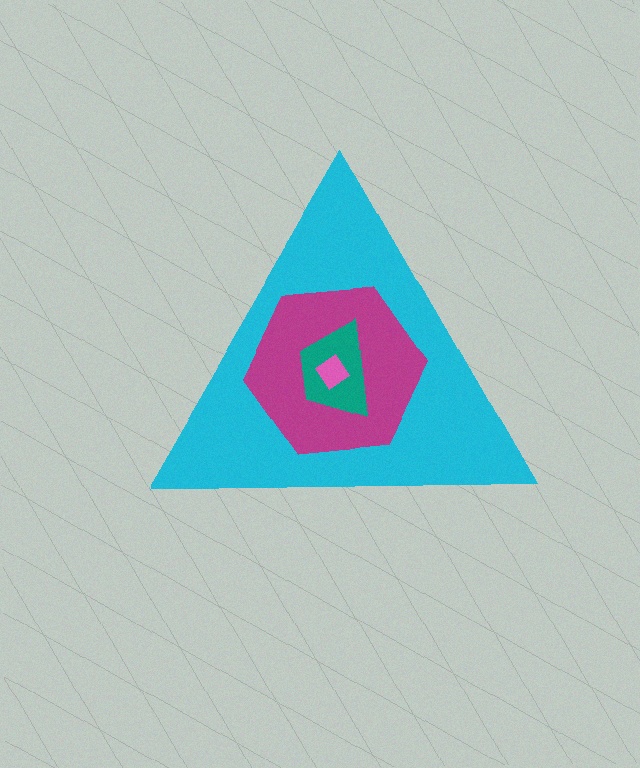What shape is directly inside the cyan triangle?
The magenta hexagon.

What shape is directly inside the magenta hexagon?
The teal trapezoid.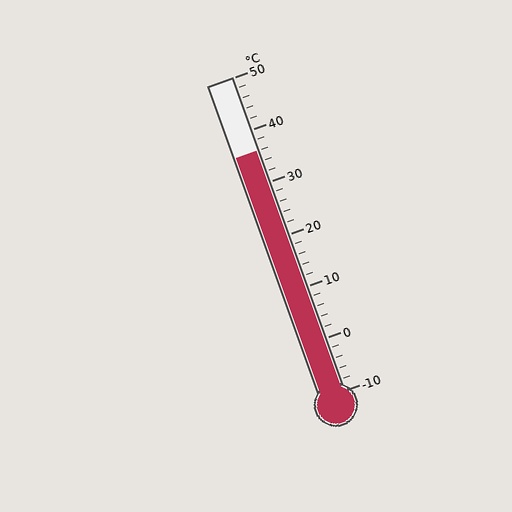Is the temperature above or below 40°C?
The temperature is below 40°C.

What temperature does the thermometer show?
The thermometer shows approximately 36°C.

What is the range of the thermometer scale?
The thermometer scale ranges from -10°C to 50°C.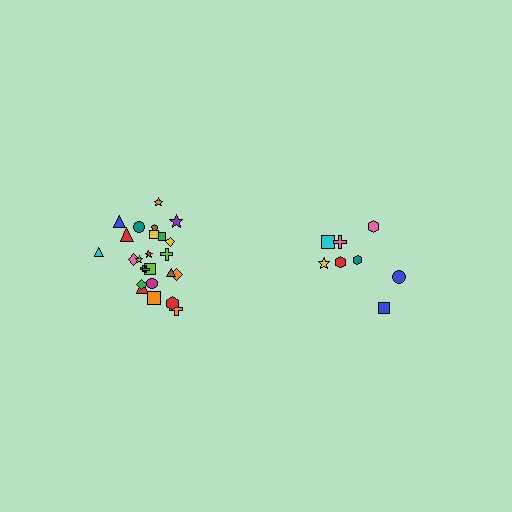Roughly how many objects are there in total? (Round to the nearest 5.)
Roughly 35 objects in total.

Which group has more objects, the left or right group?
The left group.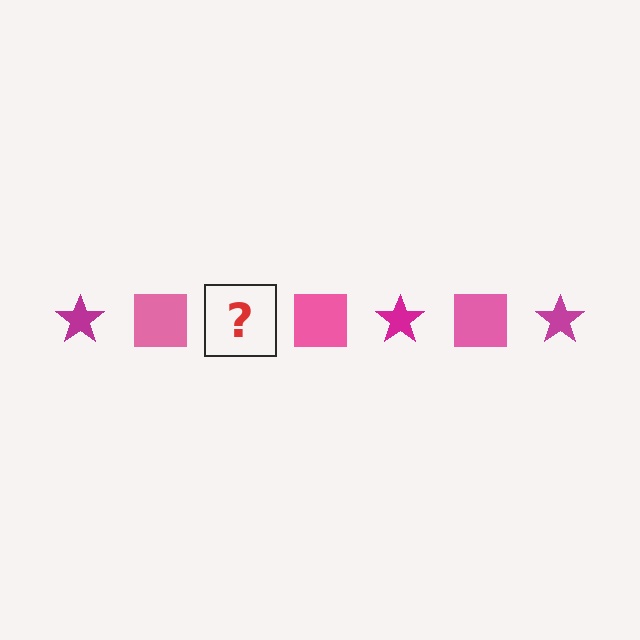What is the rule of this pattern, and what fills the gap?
The rule is that the pattern alternates between magenta star and pink square. The gap should be filled with a magenta star.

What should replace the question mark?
The question mark should be replaced with a magenta star.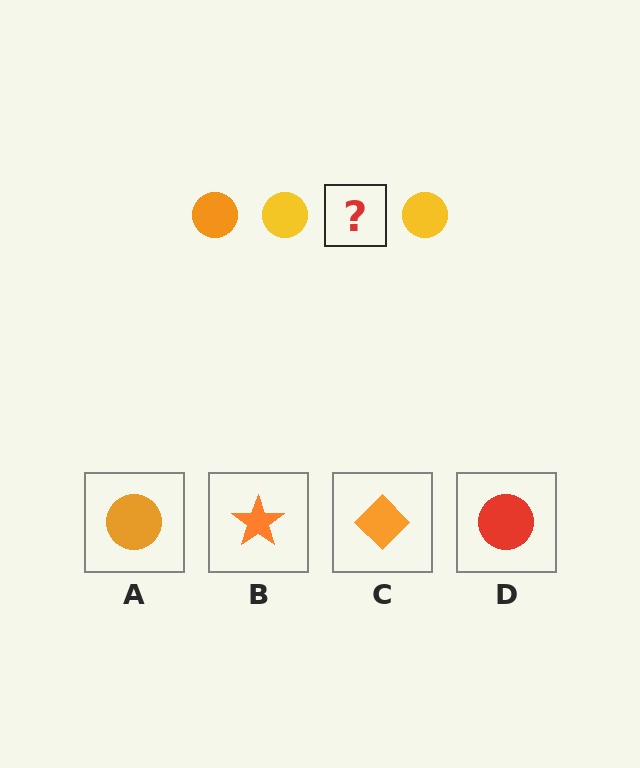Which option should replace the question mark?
Option A.